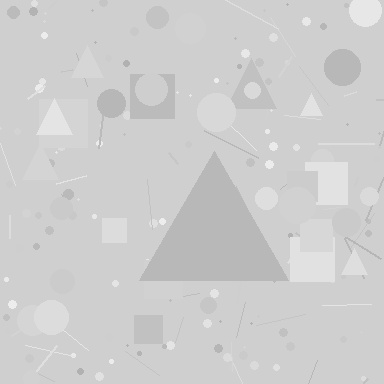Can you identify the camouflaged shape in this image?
The camouflaged shape is a triangle.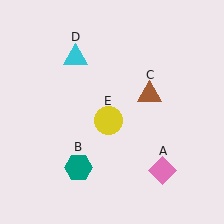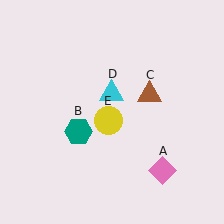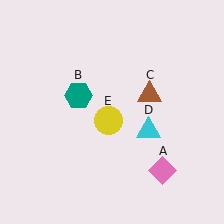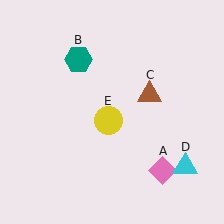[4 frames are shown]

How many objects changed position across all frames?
2 objects changed position: teal hexagon (object B), cyan triangle (object D).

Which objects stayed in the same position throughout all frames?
Pink diamond (object A) and brown triangle (object C) and yellow circle (object E) remained stationary.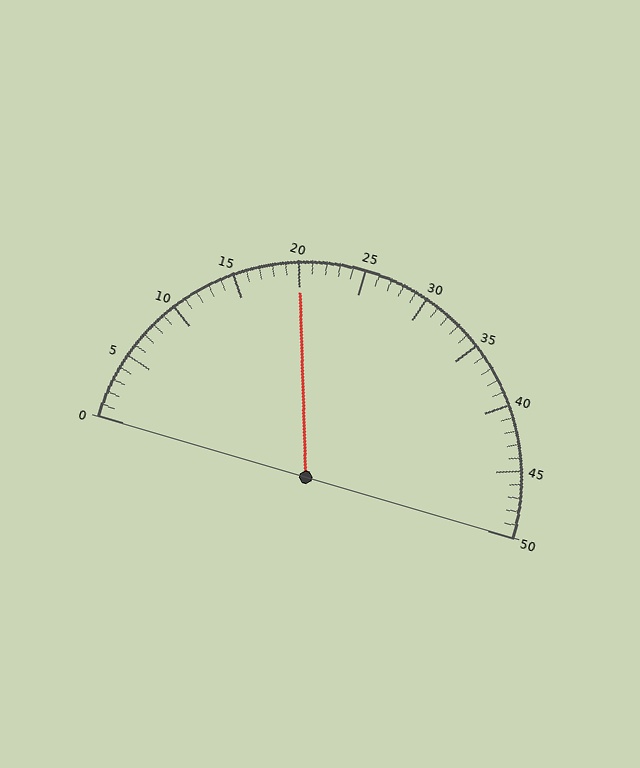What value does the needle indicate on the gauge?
The needle indicates approximately 20.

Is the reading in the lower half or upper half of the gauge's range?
The reading is in the lower half of the range (0 to 50).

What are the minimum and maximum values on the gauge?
The gauge ranges from 0 to 50.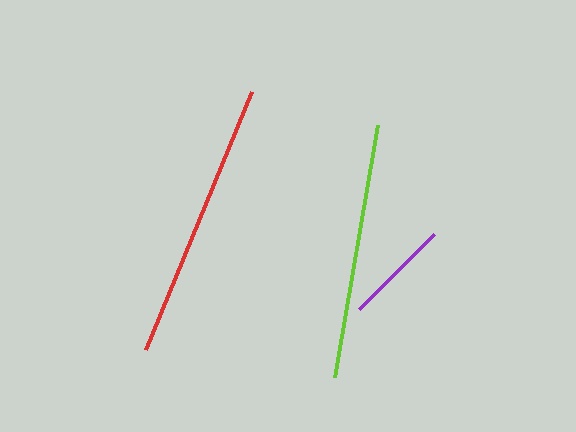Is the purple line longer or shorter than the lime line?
The lime line is longer than the purple line.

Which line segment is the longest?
The red line is the longest at approximately 278 pixels.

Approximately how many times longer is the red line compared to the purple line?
The red line is approximately 2.6 times the length of the purple line.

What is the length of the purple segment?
The purple segment is approximately 106 pixels long.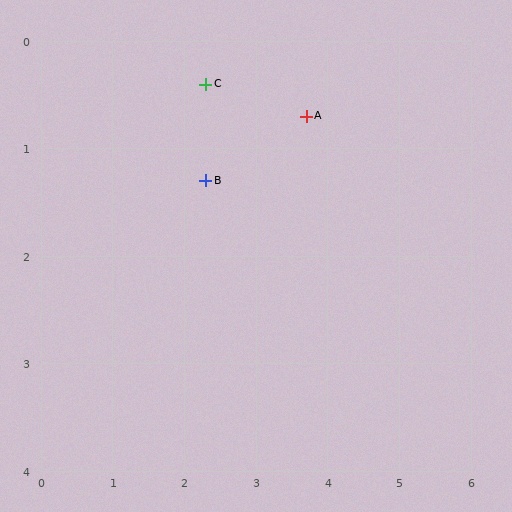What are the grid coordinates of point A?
Point A is at approximately (3.7, 0.7).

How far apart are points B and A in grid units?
Points B and A are about 1.5 grid units apart.